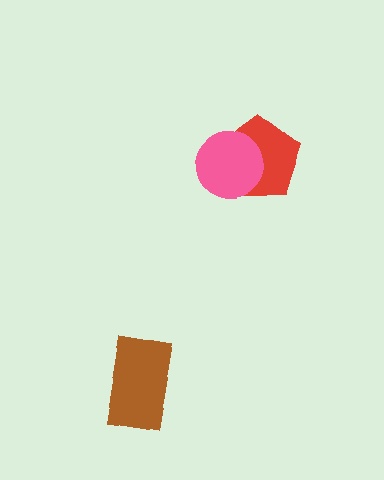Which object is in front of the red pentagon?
The pink circle is in front of the red pentagon.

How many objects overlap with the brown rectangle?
0 objects overlap with the brown rectangle.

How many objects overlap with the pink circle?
1 object overlaps with the pink circle.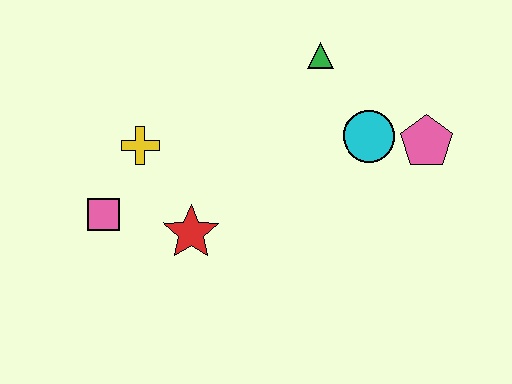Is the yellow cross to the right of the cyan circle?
No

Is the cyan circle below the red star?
No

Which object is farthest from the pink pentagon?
The pink square is farthest from the pink pentagon.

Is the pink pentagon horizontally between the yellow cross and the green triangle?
No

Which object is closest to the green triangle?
The cyan circle is closest to the green triangle.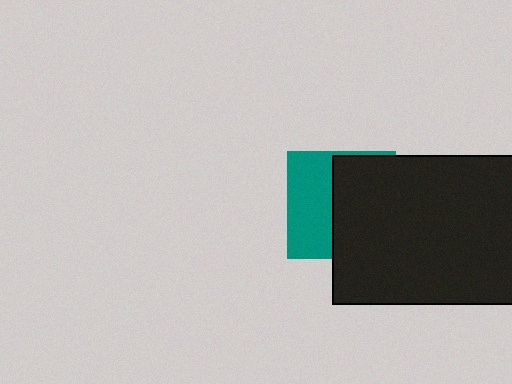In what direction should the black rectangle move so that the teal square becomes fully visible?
The black rectangle should move right. That is the shortest direction to clear the overlap and leave the teal square fully visible.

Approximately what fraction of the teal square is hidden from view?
Roughly 57% of the teal square is hidden behind the black rectangle.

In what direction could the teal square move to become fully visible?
The teal square could move left. That would shift it out from behind the black rectangle entirely.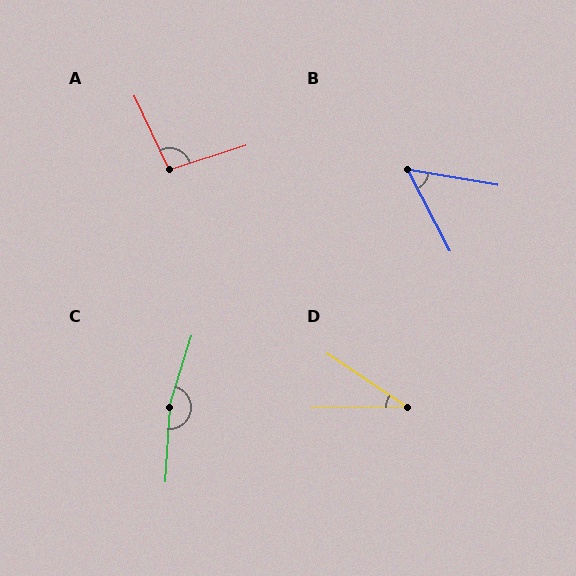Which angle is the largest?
C, at approximately 166 degrees.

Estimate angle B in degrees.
Approximately 53 degrees.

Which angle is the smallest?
D, at approximately 35 degrees.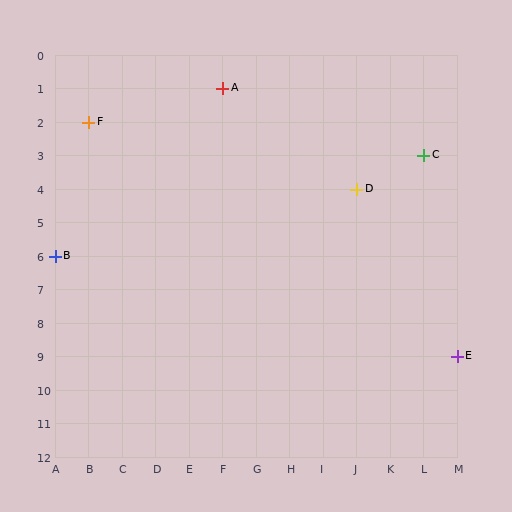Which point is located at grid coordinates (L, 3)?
Point C is at (L, 3).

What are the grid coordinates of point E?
Point E is at grid coordinates (M, 9).